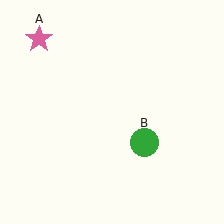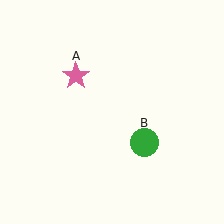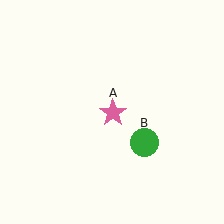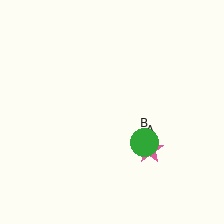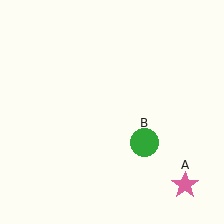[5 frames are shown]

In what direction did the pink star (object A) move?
The pink star (object A) moved down and to the right.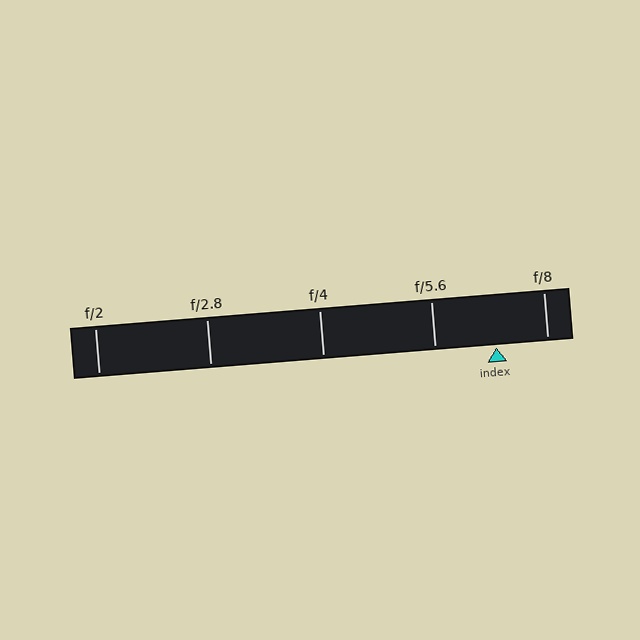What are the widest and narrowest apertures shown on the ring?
The widest aperture shown is f/2 and the narrowest is f/8.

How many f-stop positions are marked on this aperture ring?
There are 5 f-stop positions marked.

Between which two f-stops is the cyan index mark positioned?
The index mark is between f/5.6 and f/8.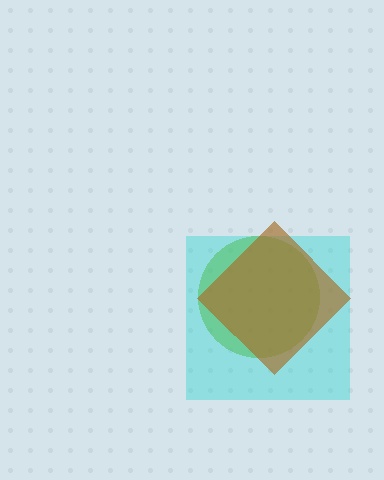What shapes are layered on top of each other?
The layered shapes are: a cyan square, a green circle, a brown diamond.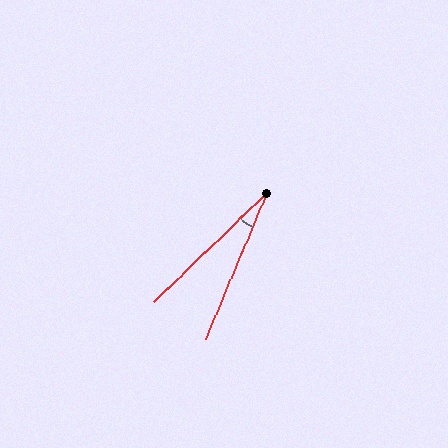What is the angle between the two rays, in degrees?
Approximately 23 degrees.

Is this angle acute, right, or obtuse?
It is acute.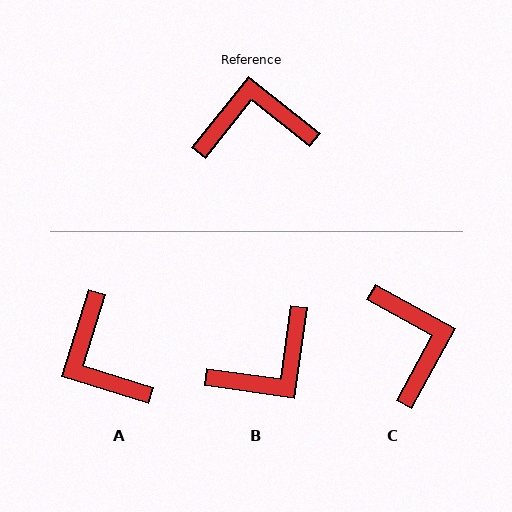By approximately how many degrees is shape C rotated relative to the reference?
Approximately 80 degrees clockwise.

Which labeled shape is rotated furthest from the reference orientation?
B, about 149 degrees away.